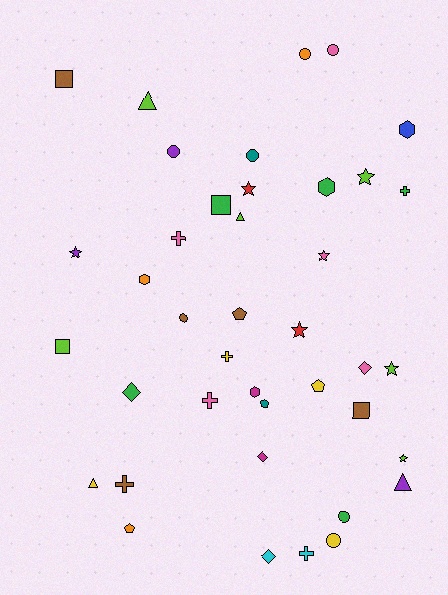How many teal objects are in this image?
There are 2 teal objects.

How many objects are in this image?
There are 40 objects.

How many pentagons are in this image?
There are 4 pentagons.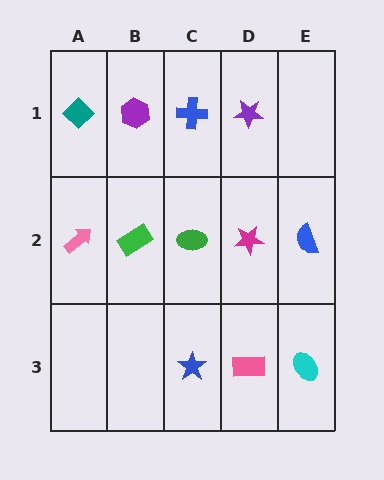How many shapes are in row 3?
3 shapes.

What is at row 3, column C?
A blue star.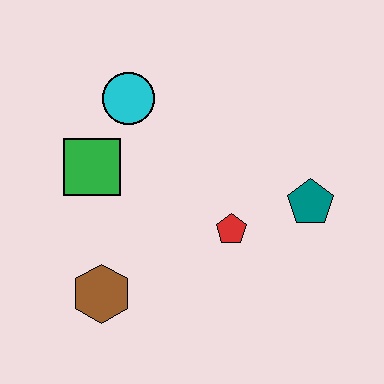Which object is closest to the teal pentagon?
The red pentagon is closest to the teal pentagon.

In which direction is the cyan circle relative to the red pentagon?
The cyan circle is above the red pentagon.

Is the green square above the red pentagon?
Yes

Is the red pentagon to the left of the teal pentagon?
Yes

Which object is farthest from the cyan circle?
The teal pentagon is farthest from the cyan circle.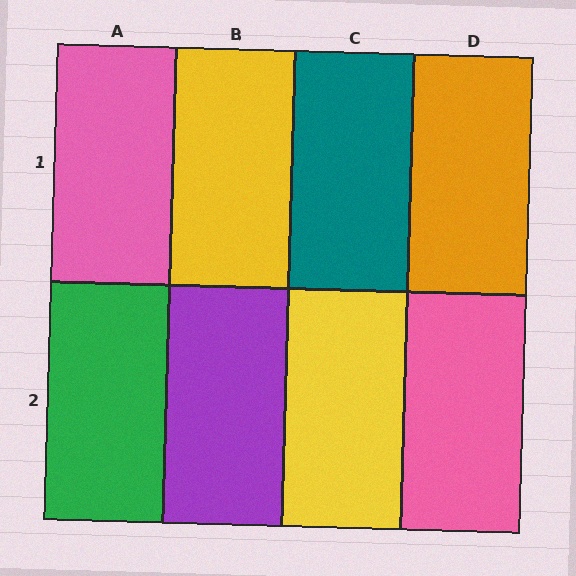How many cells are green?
1 cell is green.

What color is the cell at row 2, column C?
Yellow.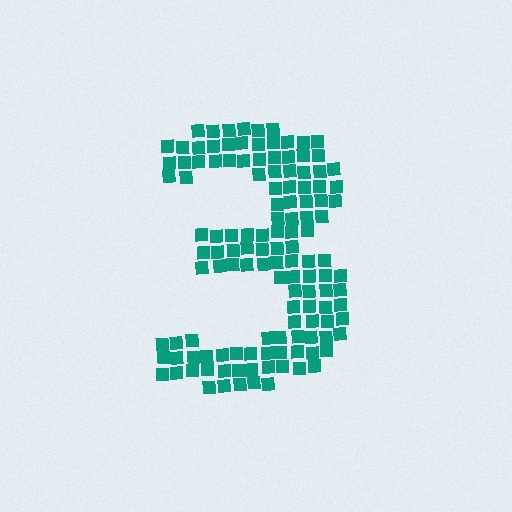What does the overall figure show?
The overall figure shows the digit 3.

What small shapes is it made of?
It is made of small squares.